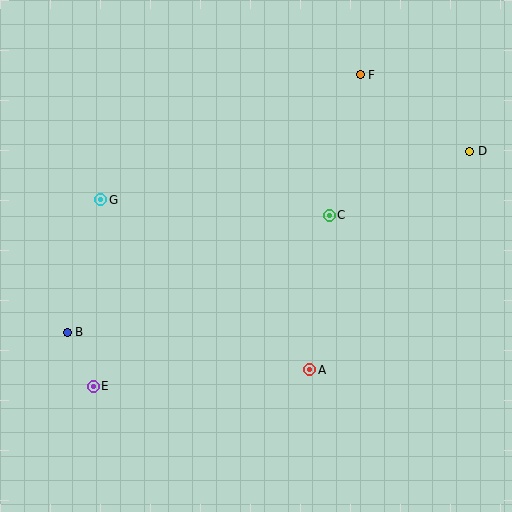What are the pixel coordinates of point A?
Point A is at (310, 370).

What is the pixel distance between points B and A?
The distance between B and A is 245 pixels.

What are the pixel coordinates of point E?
Point E is at (93, 386).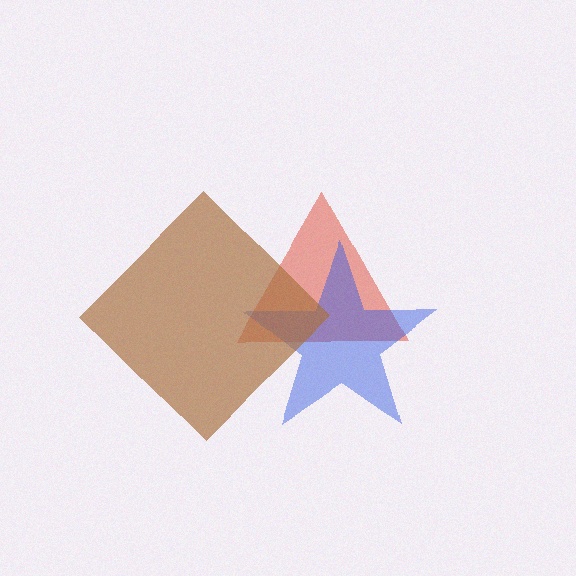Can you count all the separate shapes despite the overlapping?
Yes, there are 3 separate shapes.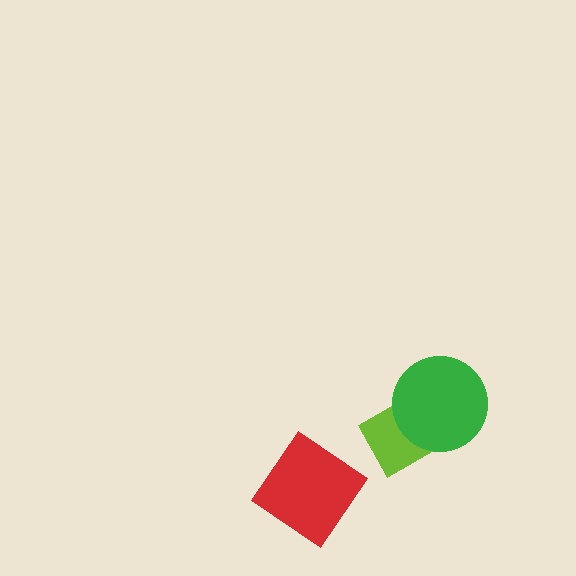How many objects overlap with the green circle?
1 object overlaps with the green circle.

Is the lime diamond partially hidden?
Yes, it is partially covered by another shape.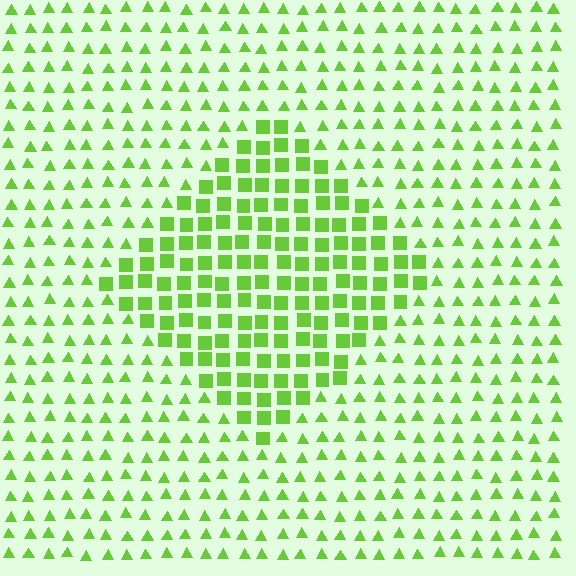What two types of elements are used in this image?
The image uses squares inside the diamond region and triangles outside it.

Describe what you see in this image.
The image is filled with small lime elements arranged in a uniform grid. A diamond-shaped region contains squares, while the surrounding area contains triangles. The boundary is defined purely by the change in element shape.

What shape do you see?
I see a diamond.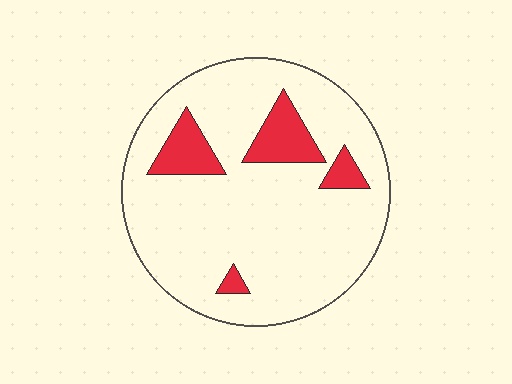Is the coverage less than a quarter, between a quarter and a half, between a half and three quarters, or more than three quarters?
Less than a quarter.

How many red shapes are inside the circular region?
4.